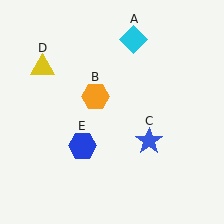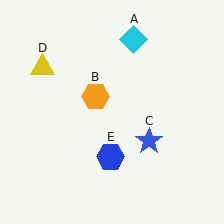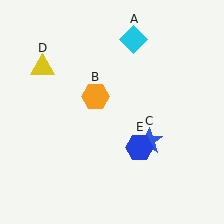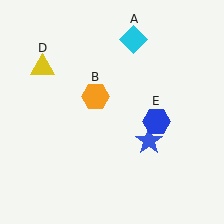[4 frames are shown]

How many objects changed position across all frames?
1 object changed position: blue hexagon (object E).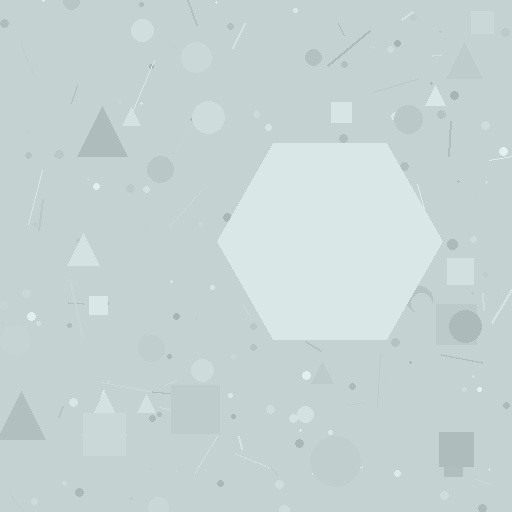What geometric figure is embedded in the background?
A hexagon is embedded in the background.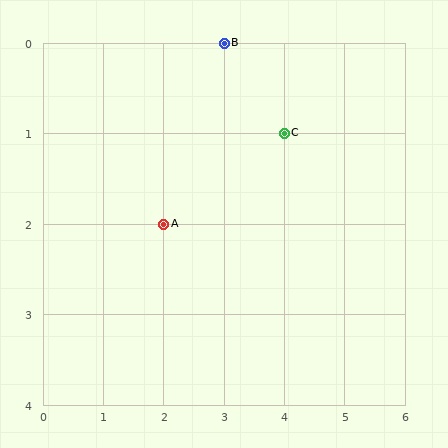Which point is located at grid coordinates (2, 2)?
Point A is at (2, 2).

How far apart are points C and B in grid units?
Points C and B are 1 column and 1 row apart (about 1.4 grid units diagonally).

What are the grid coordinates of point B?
Point B is at grid coordinates (3, 0).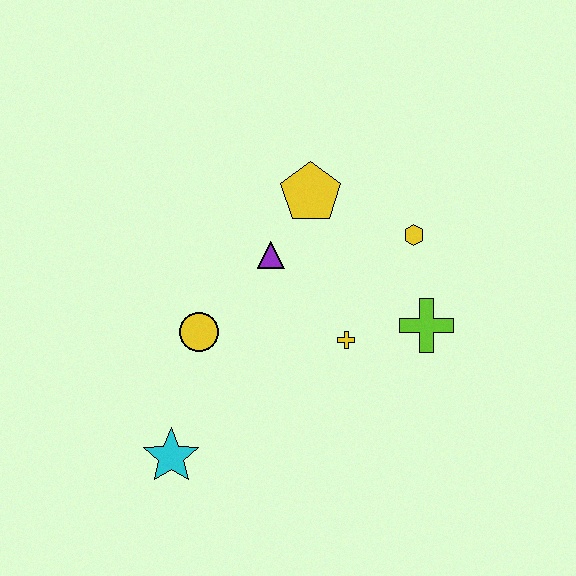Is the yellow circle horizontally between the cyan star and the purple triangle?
Yes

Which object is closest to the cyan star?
The yellow circle is closest to the cyan star.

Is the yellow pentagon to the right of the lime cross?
No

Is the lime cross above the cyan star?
Yes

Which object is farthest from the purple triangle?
The cyan star is farthest from the purple triangle.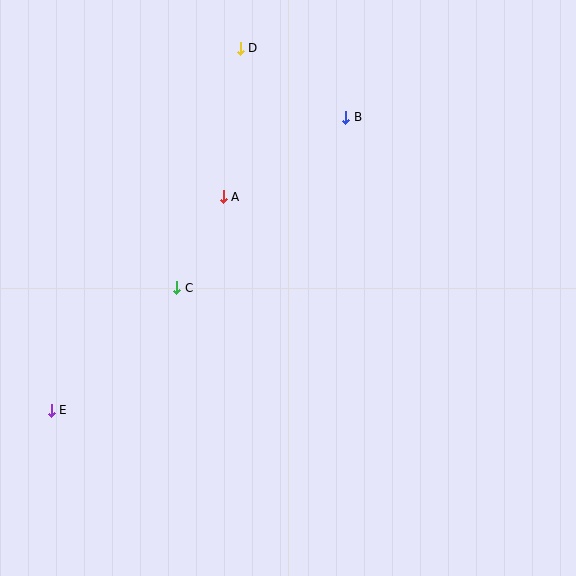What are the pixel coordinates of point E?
Point E is at (51, 410).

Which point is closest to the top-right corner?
Point B is closest to the top-right corner.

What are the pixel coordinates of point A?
Point A is at (223, 197).